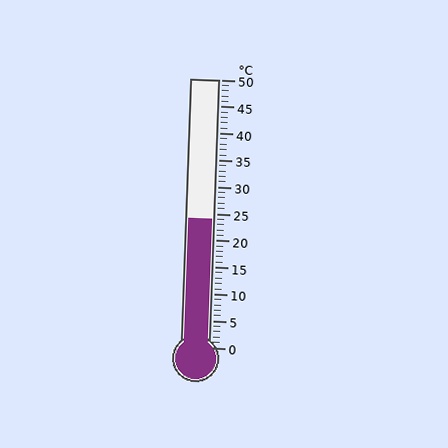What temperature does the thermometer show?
The thermometer shows approximately 24°C.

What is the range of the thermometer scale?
The thermometer scale ranges from 0°C to 50°C.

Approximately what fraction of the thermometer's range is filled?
The thermometer is filled to approximately 50% of its range.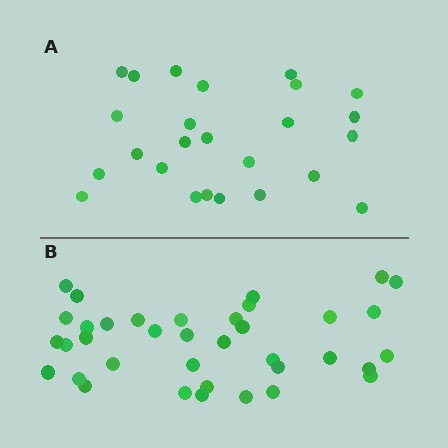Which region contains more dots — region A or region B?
Region B (the bottom region) has more dots.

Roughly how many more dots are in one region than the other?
Region B has roughly 12 or so more dots than region A.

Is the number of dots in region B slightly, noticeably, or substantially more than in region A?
Region B has substantially more. The ratio is roughly 1.5 to 1.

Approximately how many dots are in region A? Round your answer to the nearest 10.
About 20 dots. (The exact count is 25, which rounds to 20.)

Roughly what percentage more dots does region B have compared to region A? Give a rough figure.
About 50% more.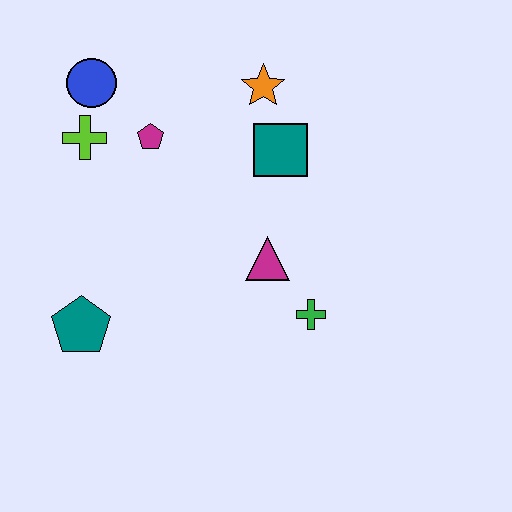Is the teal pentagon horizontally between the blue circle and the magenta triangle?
No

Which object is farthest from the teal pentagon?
The orange star is farthest from the teal pentagon.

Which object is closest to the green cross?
The magenta triangle is closest to the green cross.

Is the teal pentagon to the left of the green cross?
Yes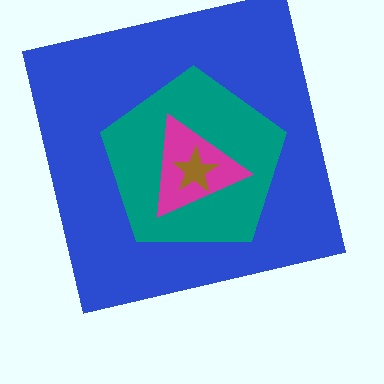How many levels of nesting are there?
4.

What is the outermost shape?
The blue square.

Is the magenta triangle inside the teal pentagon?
Yes.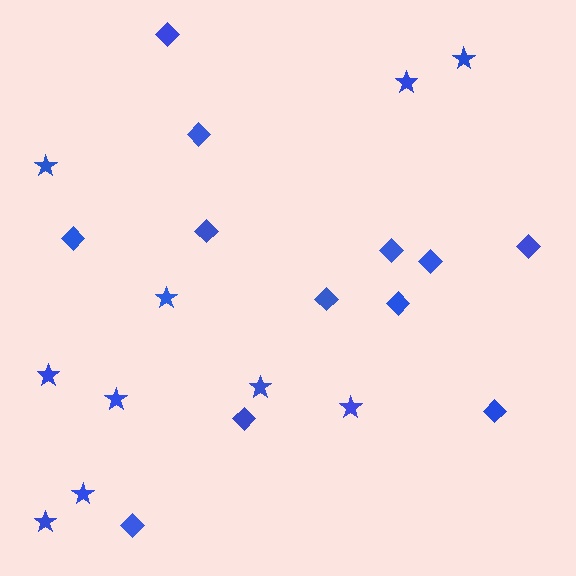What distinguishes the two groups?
There are 2 groups: one group of stars (10) and one group of diamonds (12).